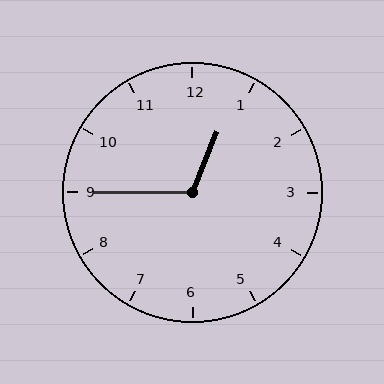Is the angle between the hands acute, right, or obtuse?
It is obtuse.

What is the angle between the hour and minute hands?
Approximately 112 degrees.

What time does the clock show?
12:45.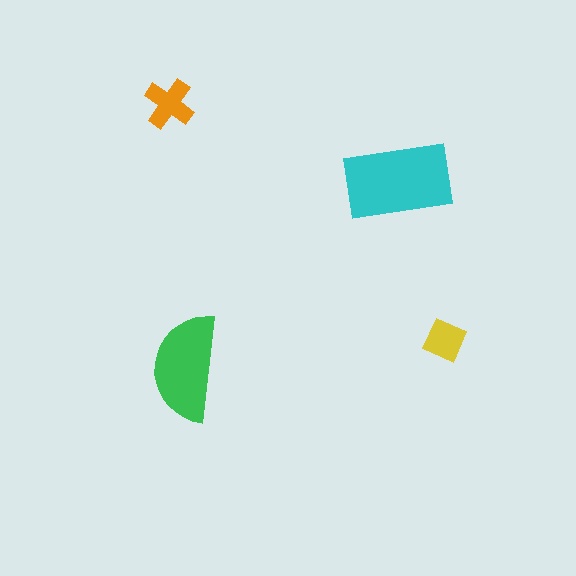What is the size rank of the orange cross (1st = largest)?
3rd.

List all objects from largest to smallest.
The cyan rectangle, the green semicircle, the orange cross, the yellow diamond.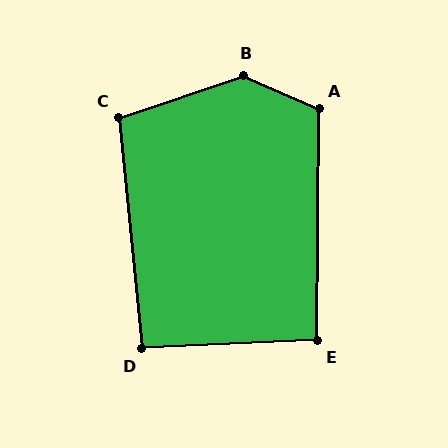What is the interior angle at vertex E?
Approximately 93 degrees (approximately right).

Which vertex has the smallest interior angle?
D, at approximately 93 degrees.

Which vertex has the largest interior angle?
B, at approximately 138 degrees.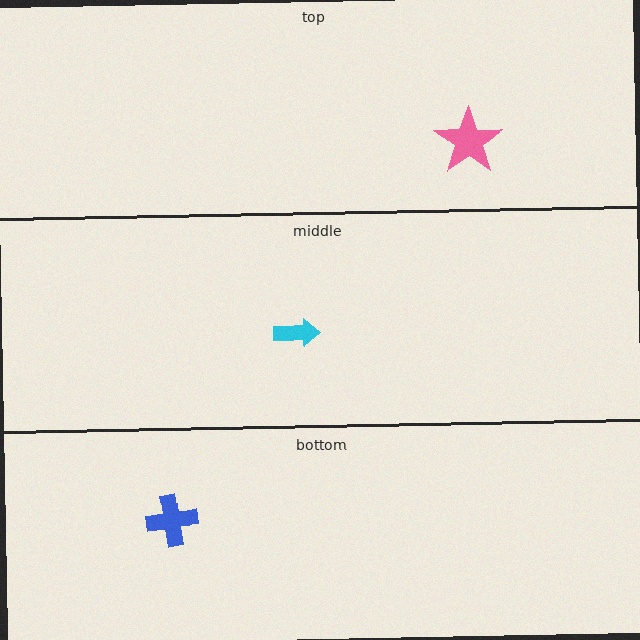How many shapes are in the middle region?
1.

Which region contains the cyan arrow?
The middle region.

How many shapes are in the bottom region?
1.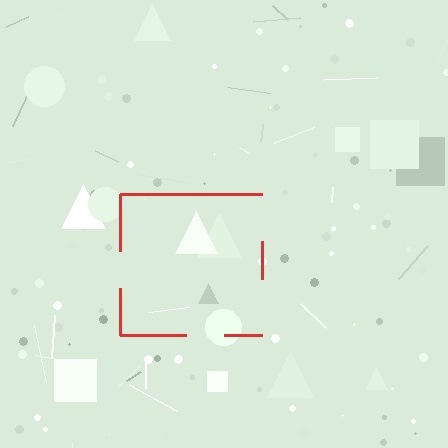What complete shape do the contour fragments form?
The contour fragments form a square.